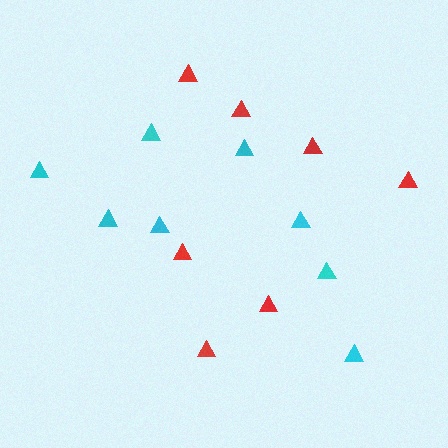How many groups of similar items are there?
There are 2 groups: one group of red triangles (7) and one group of cyan triangles (8).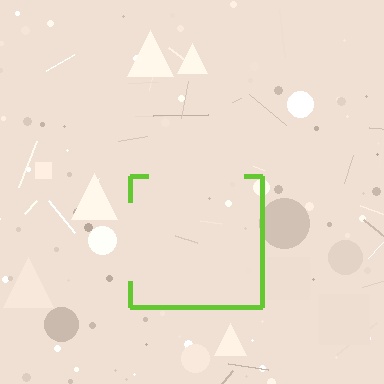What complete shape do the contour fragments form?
The contour fragments form a square.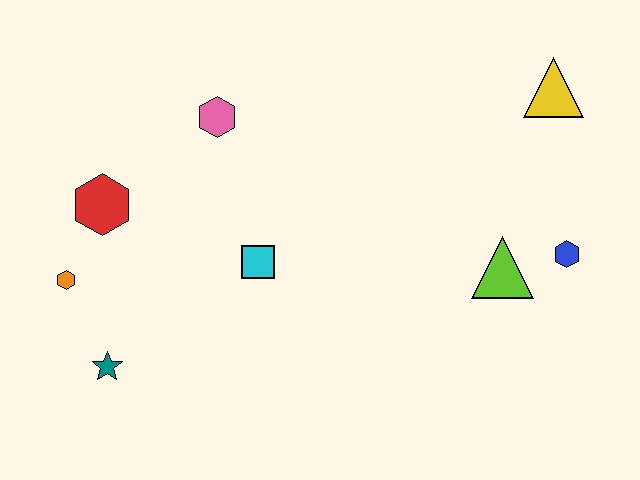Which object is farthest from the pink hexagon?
The blue hexagon is farthest from the pink hexagon.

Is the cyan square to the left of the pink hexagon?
No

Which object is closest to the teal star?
The orange hexagon is closest to the teal star.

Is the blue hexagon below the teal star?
No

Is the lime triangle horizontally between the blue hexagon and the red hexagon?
Yes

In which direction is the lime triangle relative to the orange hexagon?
The lime triangle is to the right of the orange hexagon.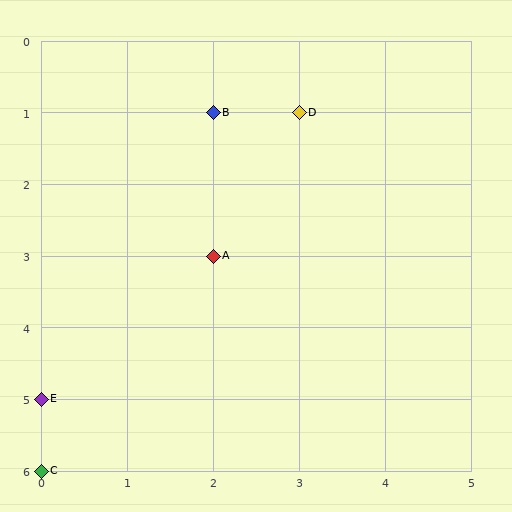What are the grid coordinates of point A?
Point A is at grid coordinates (2, 3).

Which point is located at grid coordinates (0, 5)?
Point E is at (0, 5).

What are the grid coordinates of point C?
Point C is at grid coordinates (0, 6).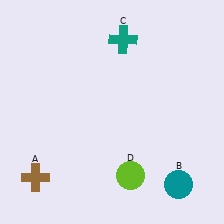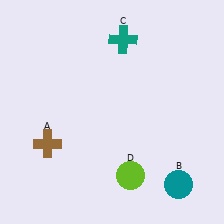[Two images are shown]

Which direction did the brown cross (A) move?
The brown cross (A) moved up.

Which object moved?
The brown cross (A) moved up.